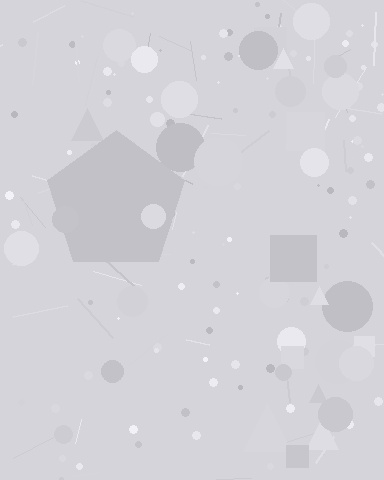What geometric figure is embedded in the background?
A pentagon is embedded in the background.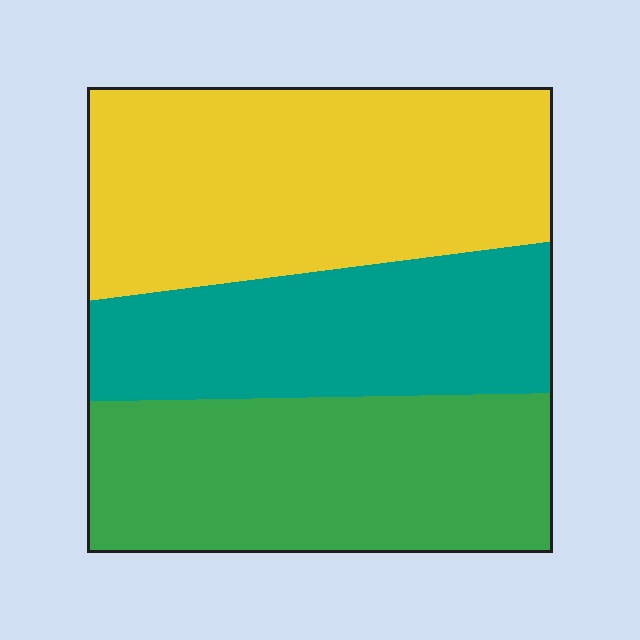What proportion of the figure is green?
Green takes up between a third and a half of the figure.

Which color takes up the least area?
Teal, at roughly 25%.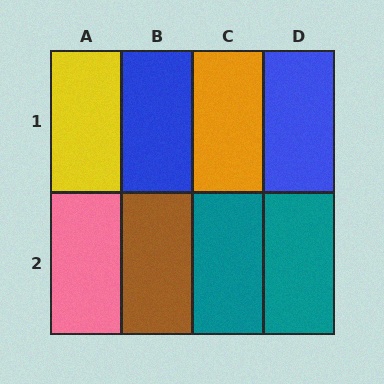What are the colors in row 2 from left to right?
Pink, brown, teal, teal.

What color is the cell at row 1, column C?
Orange.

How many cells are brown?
1 cell is brown.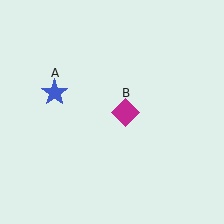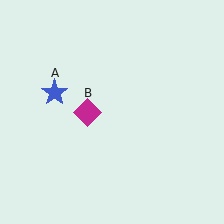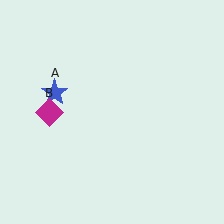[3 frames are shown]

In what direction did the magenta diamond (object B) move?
The magenta diamond (object B) moved left.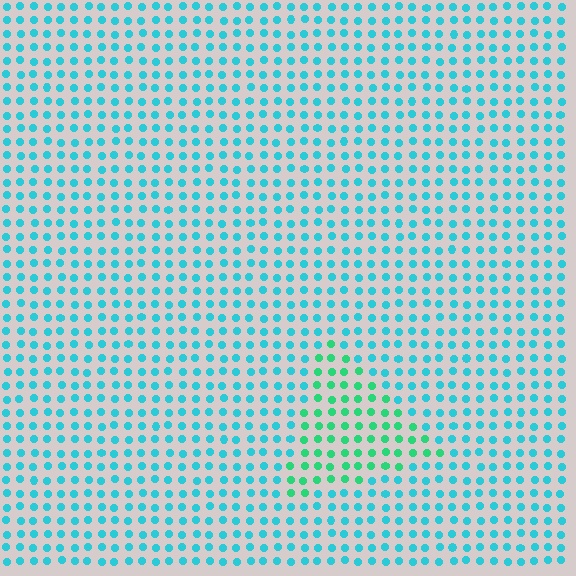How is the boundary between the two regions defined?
The boundary is defined purely by a slight shift in hue (about 37 degrees). Spacing, size, and orientation are identical on both sides.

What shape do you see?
I see a triangle.